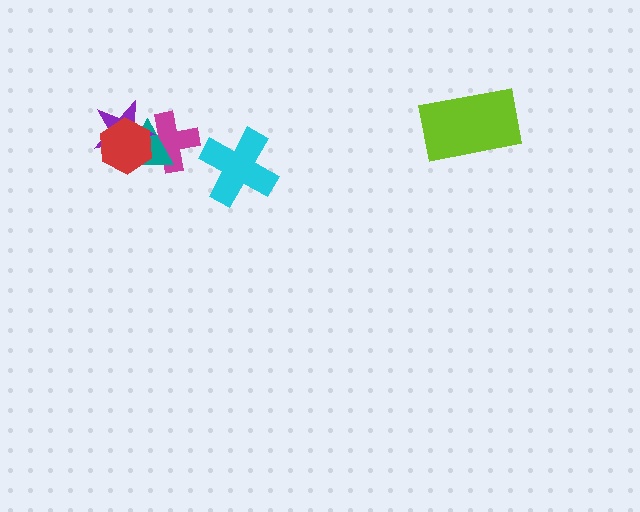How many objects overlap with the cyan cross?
0 objects overlap with the cyan cross.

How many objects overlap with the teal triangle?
3 objects overlap with the teal triangle.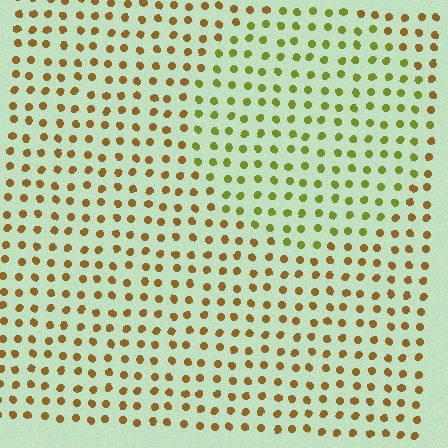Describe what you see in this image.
The image is filled with small brown elements in a uniform arrangement. A circle-shaped region is visible where the elements are tinted to a slightly different hue, forming a subtle color boundary.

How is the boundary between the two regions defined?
The boundary is defined purely by a slight shift in hue (about 40 degrees). Spacing, size, and orientation are identical on both sides.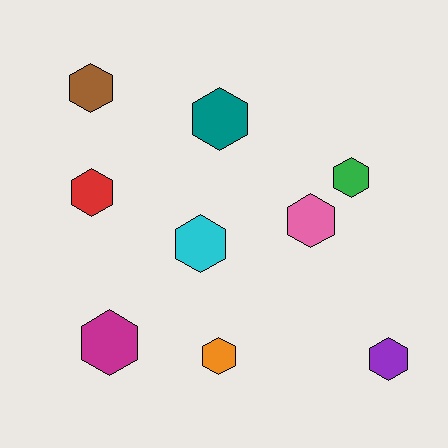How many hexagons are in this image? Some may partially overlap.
There are 9 hexagons.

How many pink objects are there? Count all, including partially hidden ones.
There is 1 pink object.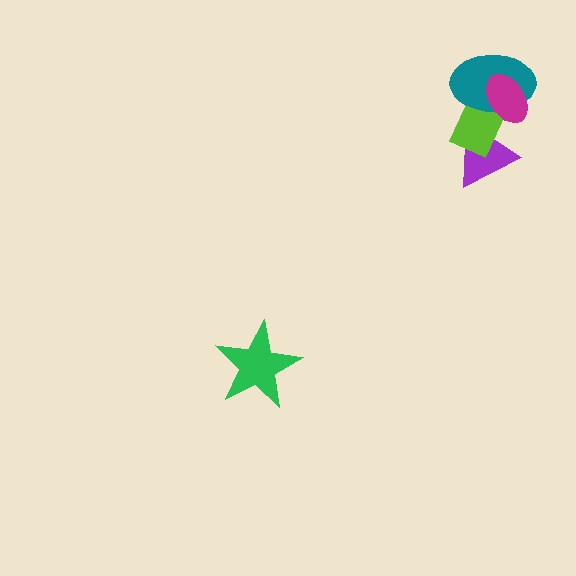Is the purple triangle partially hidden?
Yes, it is partially covered by another shape.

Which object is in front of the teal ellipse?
The magenta ellipse is in front of the teal ellipse.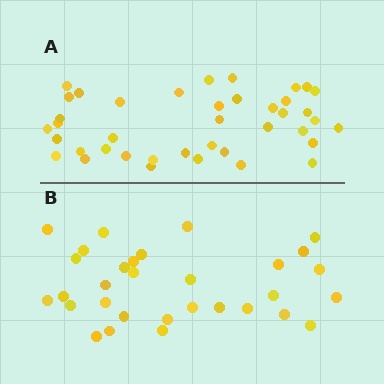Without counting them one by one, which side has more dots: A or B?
Region A (the top region) has more dots.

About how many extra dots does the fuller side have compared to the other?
Region A has roughly 8 or so more dots than region B.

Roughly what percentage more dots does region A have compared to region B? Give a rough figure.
About 30% more.